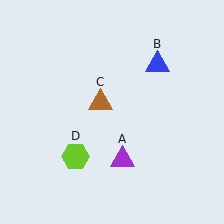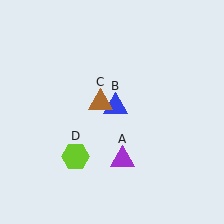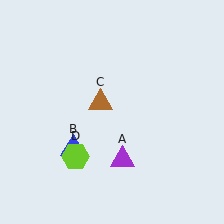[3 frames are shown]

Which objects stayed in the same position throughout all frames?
Purple triangle (object A) and brown triangle (object C) and lime hexagon (object D) remained stationary.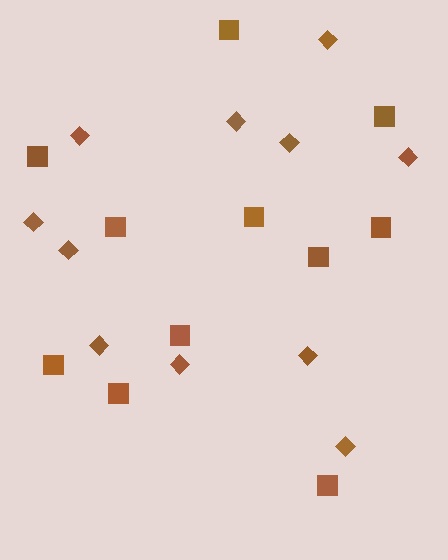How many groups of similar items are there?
There are 2 groups: one group of squares (11) and one group of diamonds (11).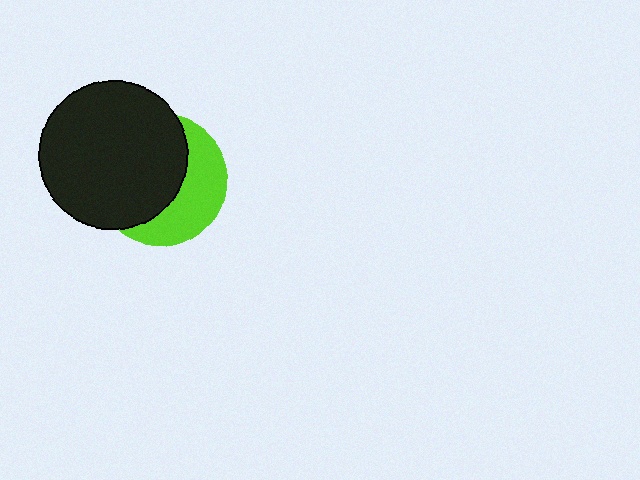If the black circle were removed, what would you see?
You would see the complete lime circle.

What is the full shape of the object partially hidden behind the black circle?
The partially hidden object is a lime circle.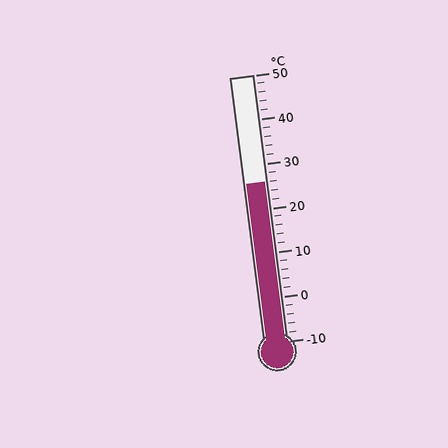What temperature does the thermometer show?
The thermometer shows approximately 26°C.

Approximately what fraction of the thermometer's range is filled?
The thermometer is filled to approximately 60% of its range.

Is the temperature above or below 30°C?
The temperature is below 30°C.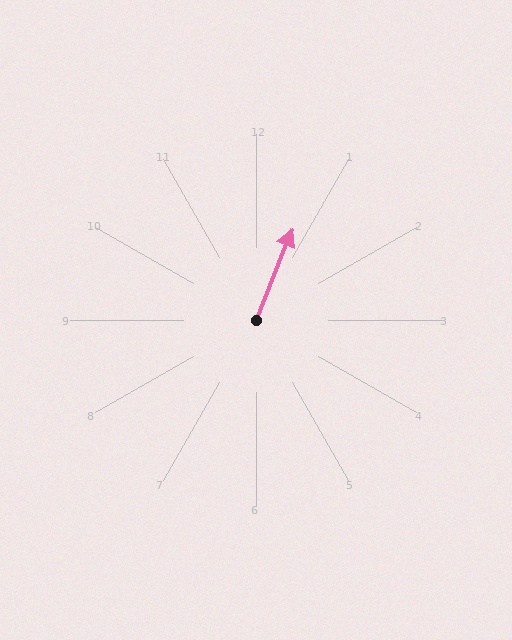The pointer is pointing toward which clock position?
Roughly 1 o'clock.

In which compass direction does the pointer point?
North.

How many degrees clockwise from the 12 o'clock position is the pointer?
Approximately 22 degrees.